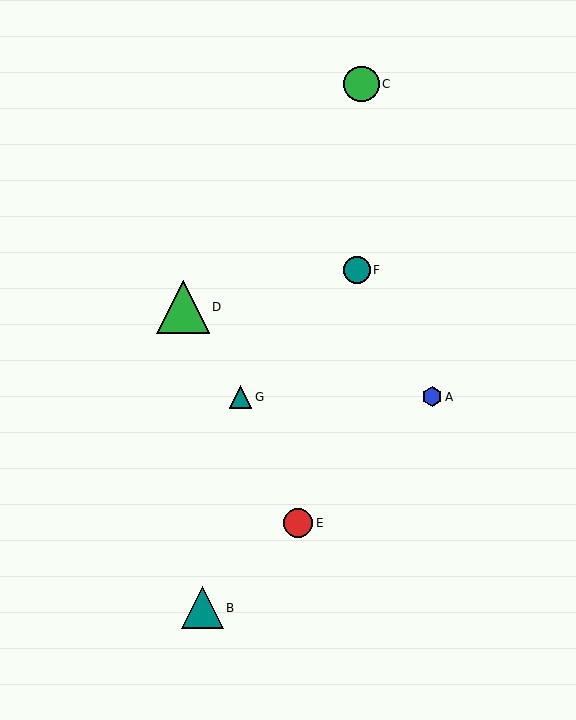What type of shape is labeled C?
Shape C is a green circle.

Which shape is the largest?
The green triangle (labeled D) is the largest.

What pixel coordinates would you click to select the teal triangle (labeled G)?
Click at (241, 397) to select the teal triangle G.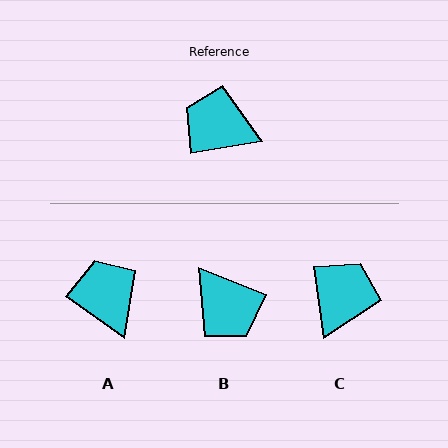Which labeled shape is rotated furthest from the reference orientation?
B, about 149 degrees away.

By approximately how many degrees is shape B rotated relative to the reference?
Approximately 149 degrees counter-clockwise.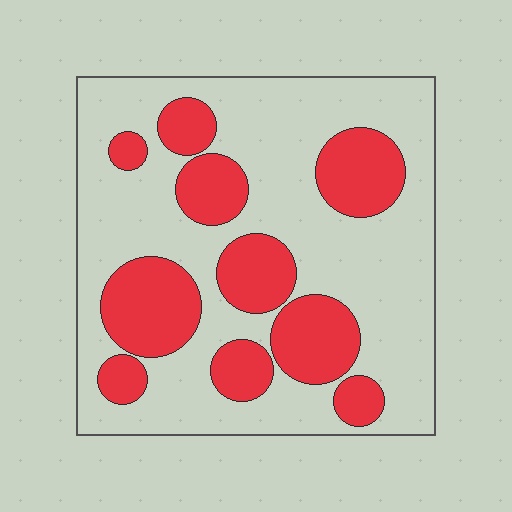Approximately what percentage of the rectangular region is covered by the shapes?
Approximately 30%.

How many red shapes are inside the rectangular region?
10.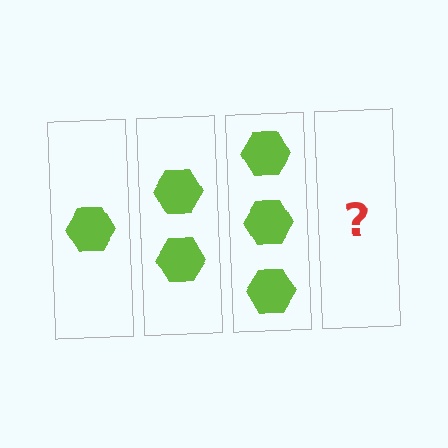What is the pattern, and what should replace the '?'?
The pattern is that each step adds one more hexagon. The '?' should be 4 hexagons.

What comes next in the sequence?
The next element should be 4 hexagons.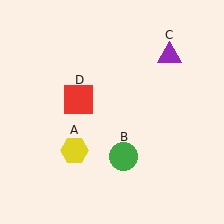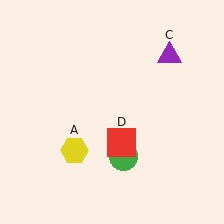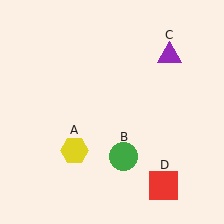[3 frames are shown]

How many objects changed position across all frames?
1 object changed position: red square (object D).